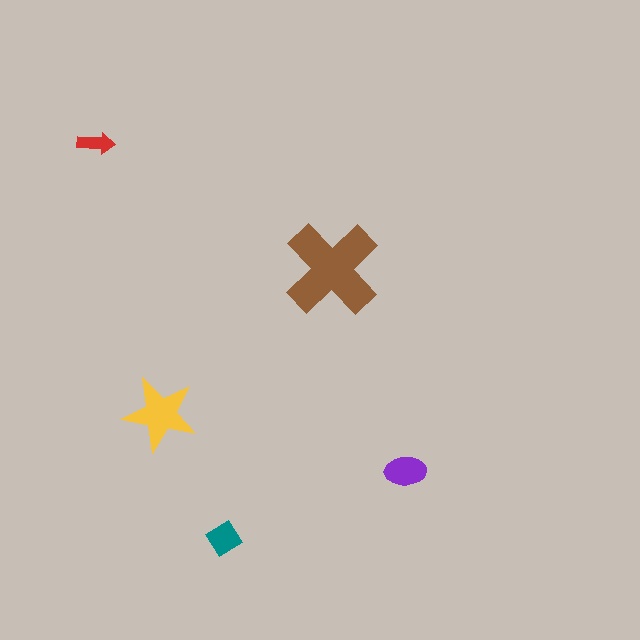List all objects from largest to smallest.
The brown cross, the yellow star, the purple ellipse, the teal diamond, the red arrow.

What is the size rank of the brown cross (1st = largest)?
1st.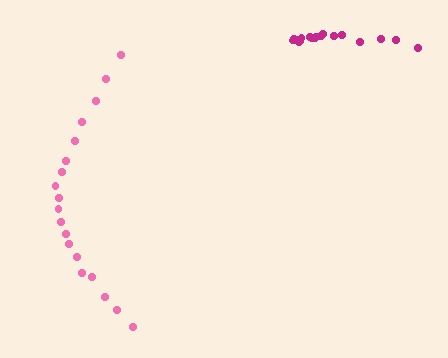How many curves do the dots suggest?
There are 2 distinct paths.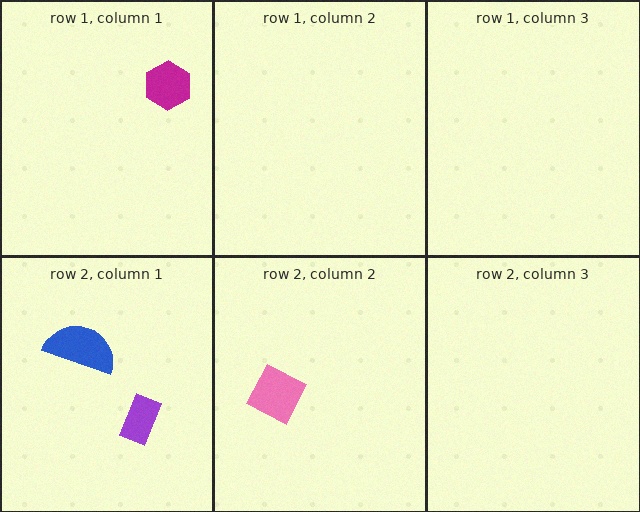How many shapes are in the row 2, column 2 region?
1.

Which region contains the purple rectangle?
The row 2, column 1 region.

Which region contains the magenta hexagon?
The row 1, column 1 region.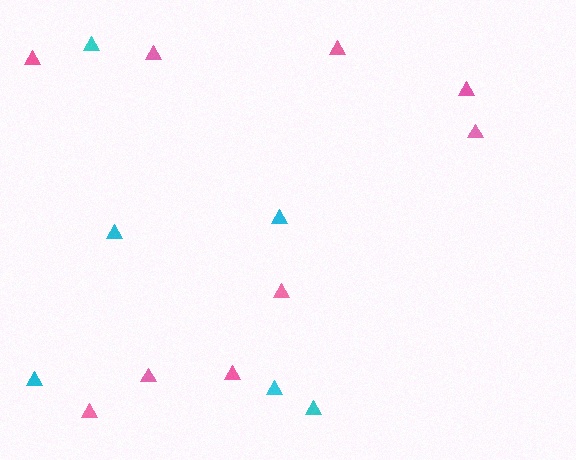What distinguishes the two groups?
There are 2 groups: one group of pink triangles (9) and one group of cyan triangles (6).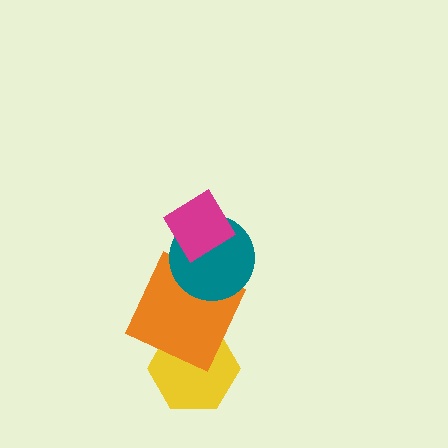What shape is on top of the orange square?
The teal circle is on top of the orange square.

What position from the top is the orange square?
The orange square is 3rd from the top.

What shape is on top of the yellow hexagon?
The orange square is on top of the yellow hexagon.